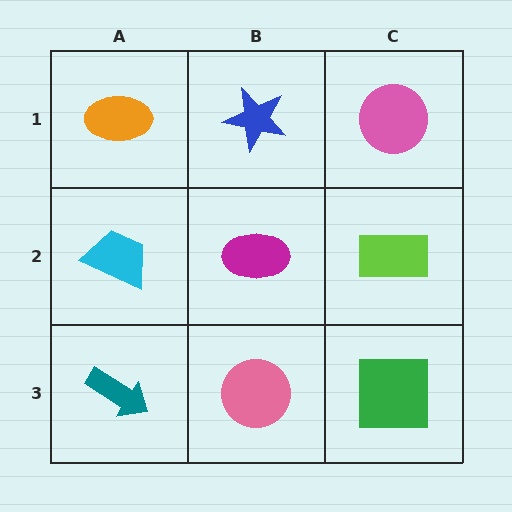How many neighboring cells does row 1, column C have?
2.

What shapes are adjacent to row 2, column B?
A blue star (row 1, column B), a pink circle (row 3, column B), a cyan trapezoid (row 2, column A), a lime rectangle (row 2, column C).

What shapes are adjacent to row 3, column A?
A cyan trapezoid (row 2, column A), a pink circle (row 3, column B).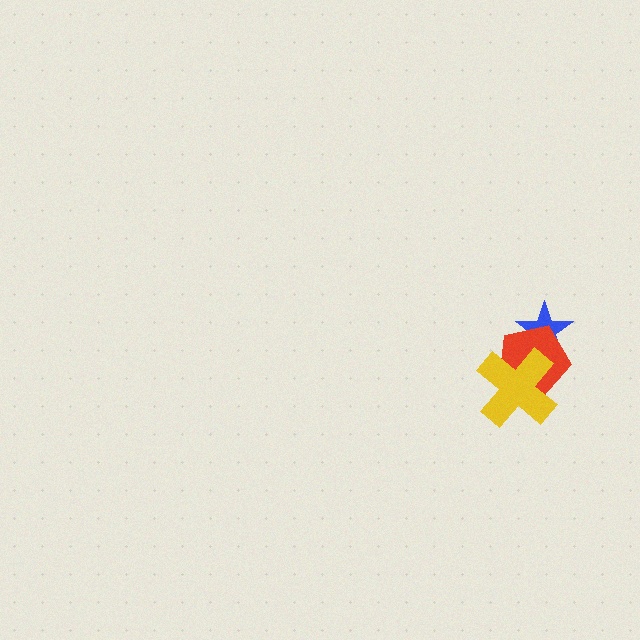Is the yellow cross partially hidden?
No, no other shape covers it.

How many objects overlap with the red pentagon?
2 objects overlap with the red pentagon.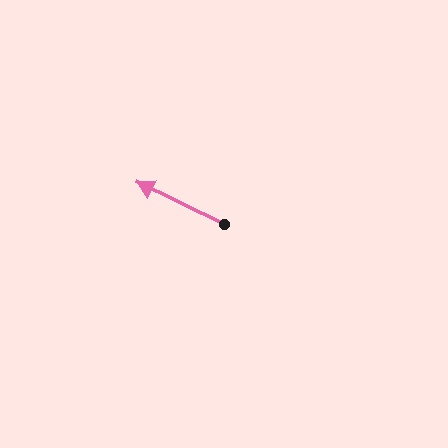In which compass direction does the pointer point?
Northwest.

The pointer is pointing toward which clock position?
Roughly 10 o'clock.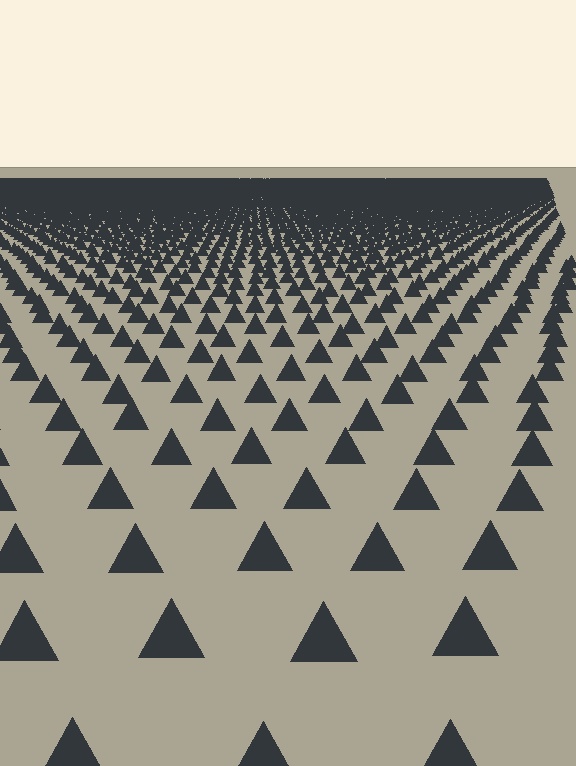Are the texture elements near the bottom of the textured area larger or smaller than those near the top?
Larger. Near the bottom, elements are closer to the viewer and appear at a bigger on-screen size.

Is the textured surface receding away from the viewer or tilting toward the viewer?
The surface is receding away from the viewer. Texture elements get smaller and denser toward the top.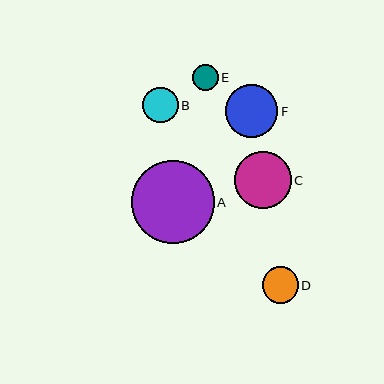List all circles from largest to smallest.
From largest to smallest: A, C, F, D, B, E.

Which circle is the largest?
Circle A is the largest with a size of approximately 83 pixels.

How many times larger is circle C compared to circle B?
Circle C is approximately 1.6 times the size of circle B.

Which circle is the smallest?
Circle E is the smallest with a size of approximately 26 pixels.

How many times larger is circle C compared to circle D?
Circle C is approximately 1.6 times the size of circle D.